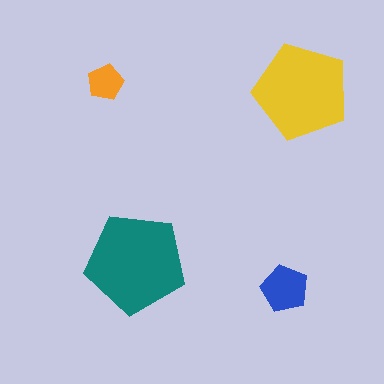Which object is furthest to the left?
The orange pentagon is leftmost.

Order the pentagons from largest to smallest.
the teal one, the yellow one, the blue one, the orange one.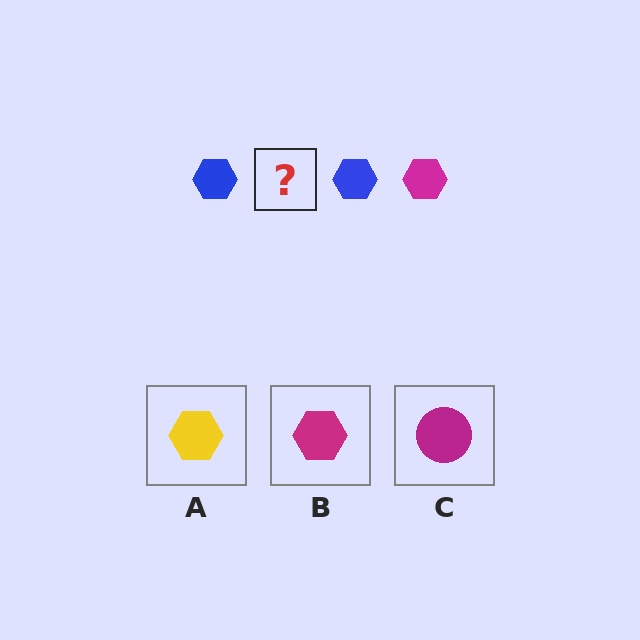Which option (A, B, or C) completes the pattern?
B.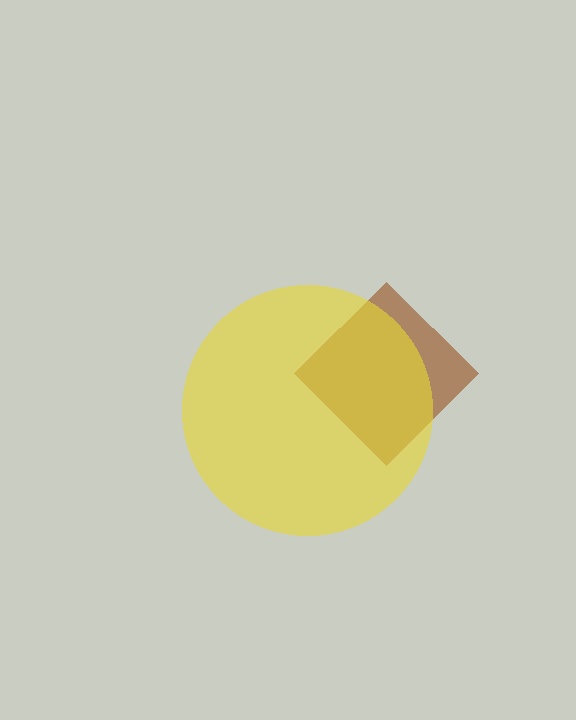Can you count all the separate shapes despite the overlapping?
Yes, there are 2 separate shapes.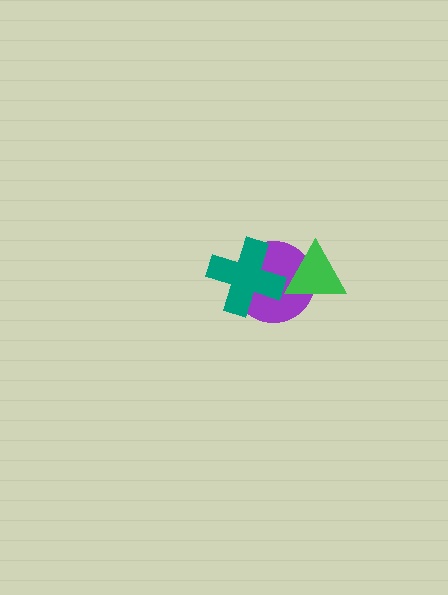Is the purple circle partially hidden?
Yes, it is partially covered by another shape.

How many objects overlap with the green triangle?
1 object overlaps with the green triangle.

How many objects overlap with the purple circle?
2 objects overlap with the purple circle.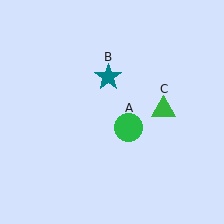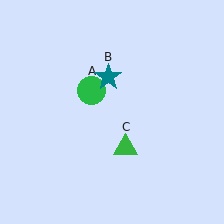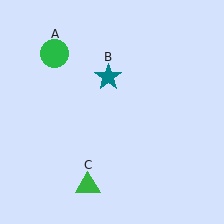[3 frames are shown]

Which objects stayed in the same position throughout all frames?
Teal star (object B) remained stationary.